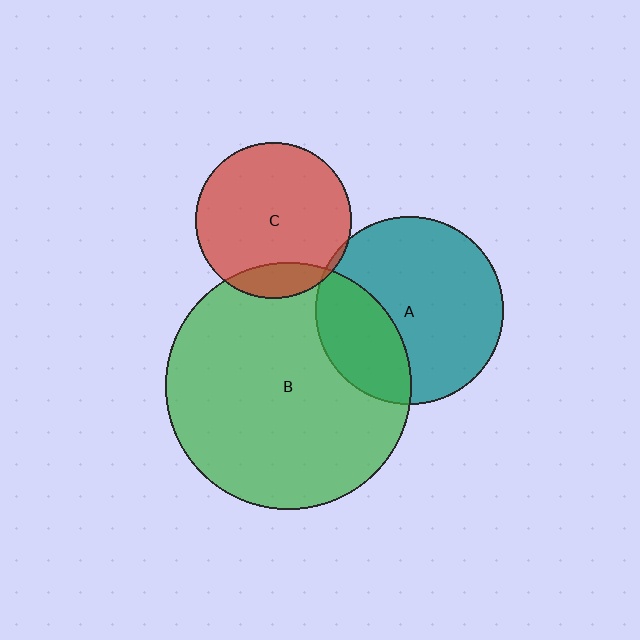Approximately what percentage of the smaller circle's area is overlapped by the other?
Approximately 15%.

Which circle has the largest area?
Circle B (green).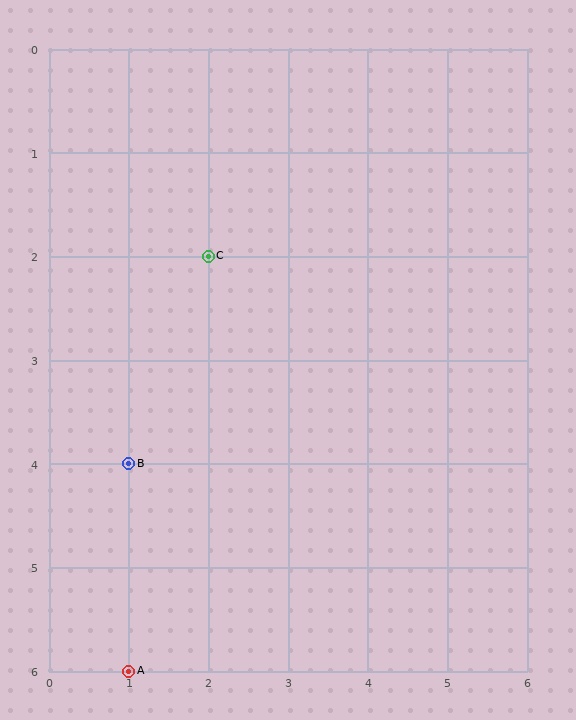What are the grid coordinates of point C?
Point C is at grid coordinates (2, 2).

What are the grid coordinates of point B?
Point B is at grid coordinates (1, 4).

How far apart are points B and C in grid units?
Points B and C are 1 column and 2 rows apart (about 2.2 grid units diagonally).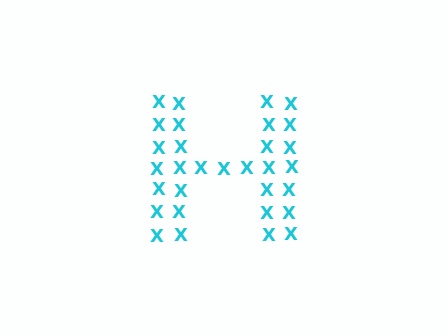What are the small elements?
The small elements are letter X's.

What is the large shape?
The large shape is the letter H.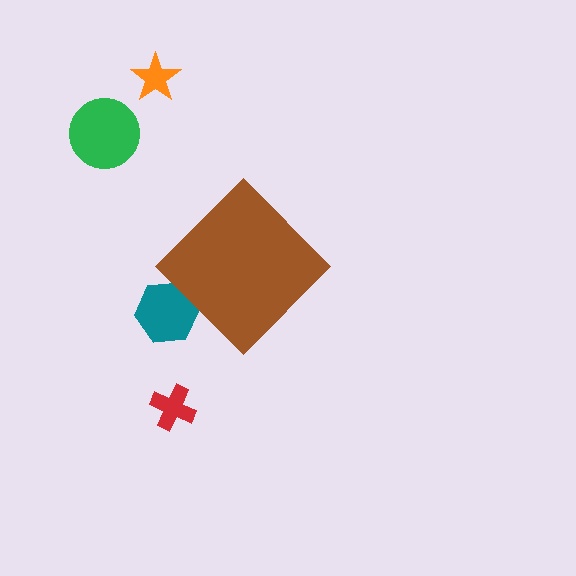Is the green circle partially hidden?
No, the green circle is fully visible.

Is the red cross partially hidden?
No, the red cross is fully visible.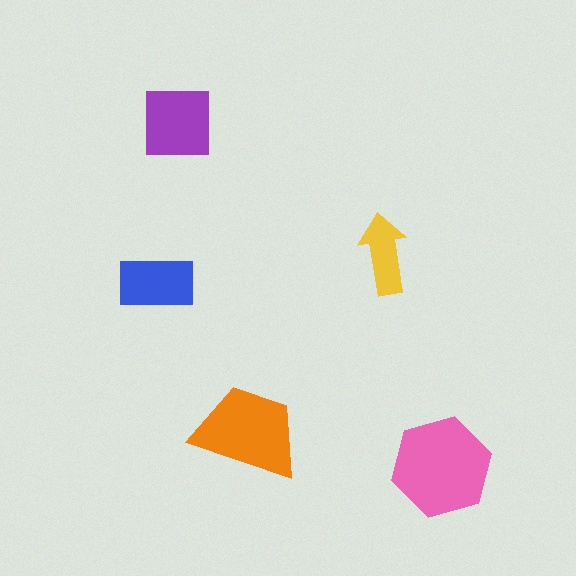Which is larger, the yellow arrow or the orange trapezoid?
The orange trapezoid.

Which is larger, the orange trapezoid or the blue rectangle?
The orange trapezoid.